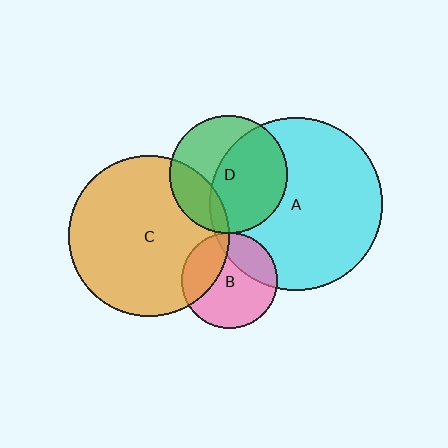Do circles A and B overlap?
Yes.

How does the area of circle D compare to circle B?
Approximately 1.5 times.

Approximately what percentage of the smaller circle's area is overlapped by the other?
Approximately 25%.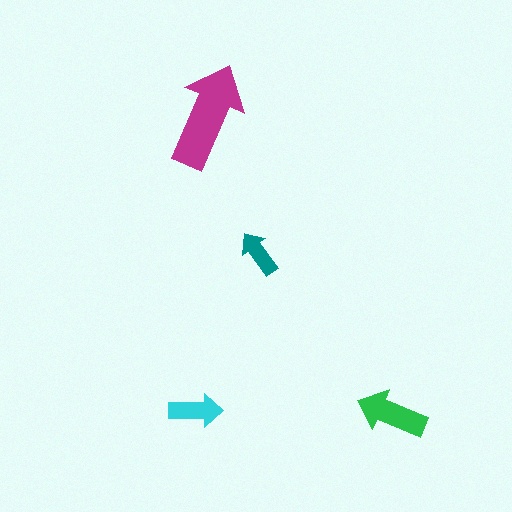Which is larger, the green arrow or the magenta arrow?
The magenta one.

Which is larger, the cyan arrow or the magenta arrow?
The magenta one.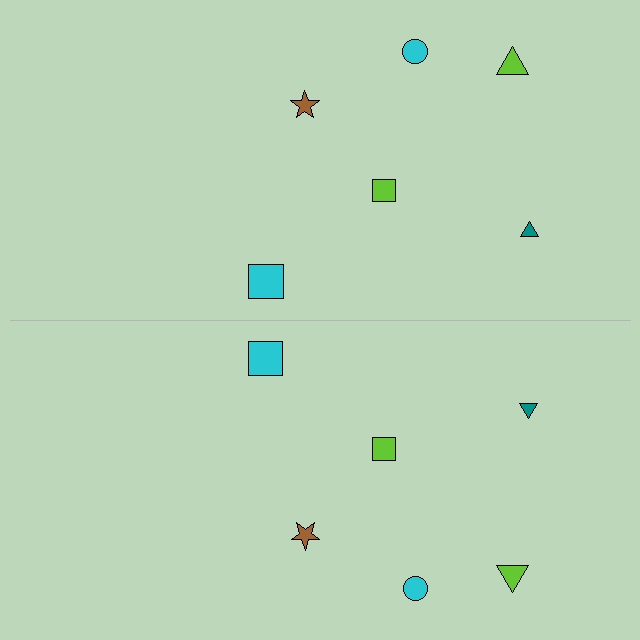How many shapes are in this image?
There are 12 shapes in this image.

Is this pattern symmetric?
Yes, this pattern has bilateral (reflection) symmetry.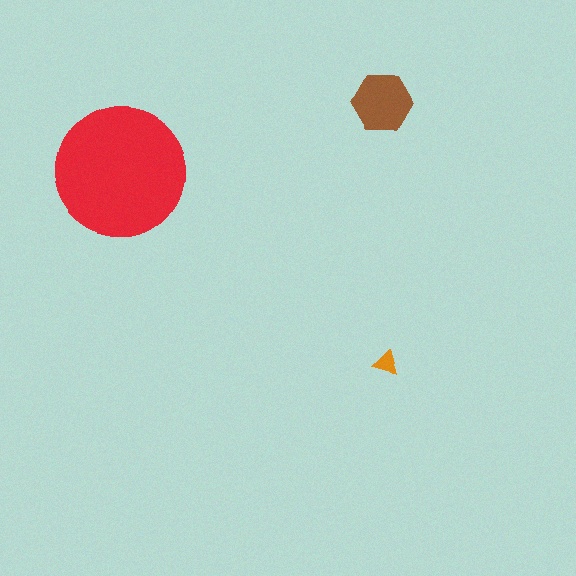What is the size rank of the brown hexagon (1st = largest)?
2nd.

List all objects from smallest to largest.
The orange triangle, the brown hexagon, the red circle.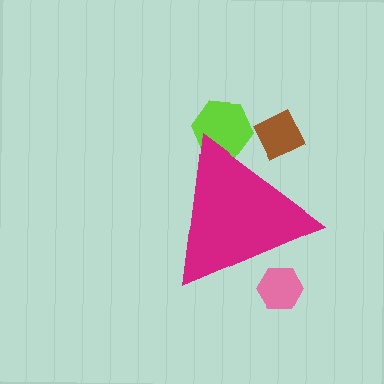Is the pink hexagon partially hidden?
Yes, the pink hexagon is partially hidden behind the magenta triangle.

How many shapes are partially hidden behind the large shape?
3 shapes are partially hidden.